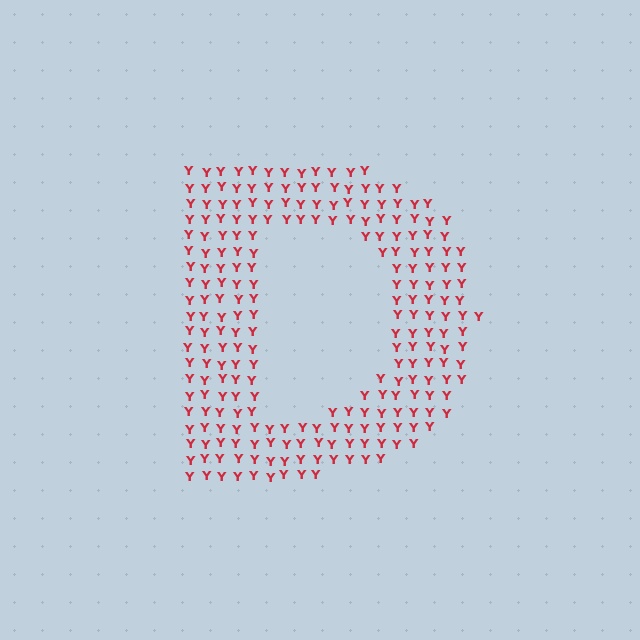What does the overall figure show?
The overall figure shows the letter D.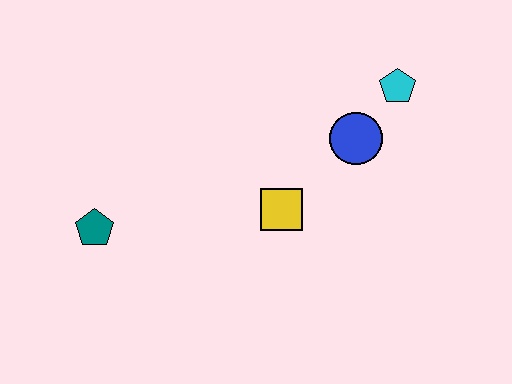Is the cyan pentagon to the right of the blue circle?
Yes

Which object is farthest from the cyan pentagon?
The teal pentagon is farthest from the cyan pentagon.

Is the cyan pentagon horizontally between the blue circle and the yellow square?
No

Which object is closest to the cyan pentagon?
The blue circle is closest to the cyan pentagon.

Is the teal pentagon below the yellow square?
Yes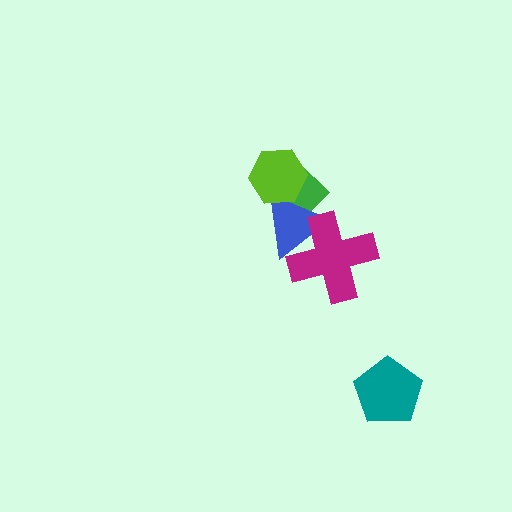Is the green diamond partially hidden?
Yes, it is partially covered by another shape.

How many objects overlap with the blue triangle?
3 objects overlap with the blue triangle.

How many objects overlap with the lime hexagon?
2 objects overlap with the lime hexagon.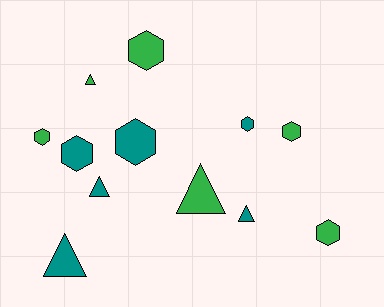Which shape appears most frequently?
Hexagon, with 7 objects.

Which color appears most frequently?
Green, with 6 objects.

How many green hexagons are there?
There are 4 green hexagons.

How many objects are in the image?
There are 12 objects.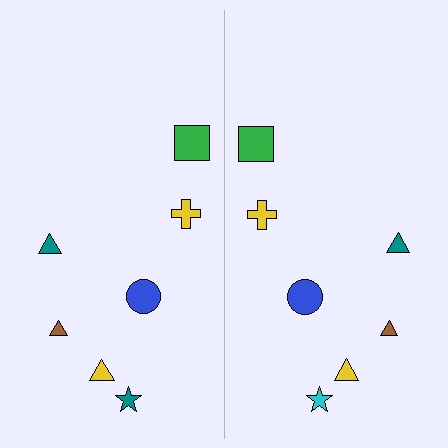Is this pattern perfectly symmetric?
No, the pattern is not perfectly symmetric. The cyan star on the right side breaks the symmetry — its mirror counterpart is teal.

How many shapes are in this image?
There are 14 shapes in this image.